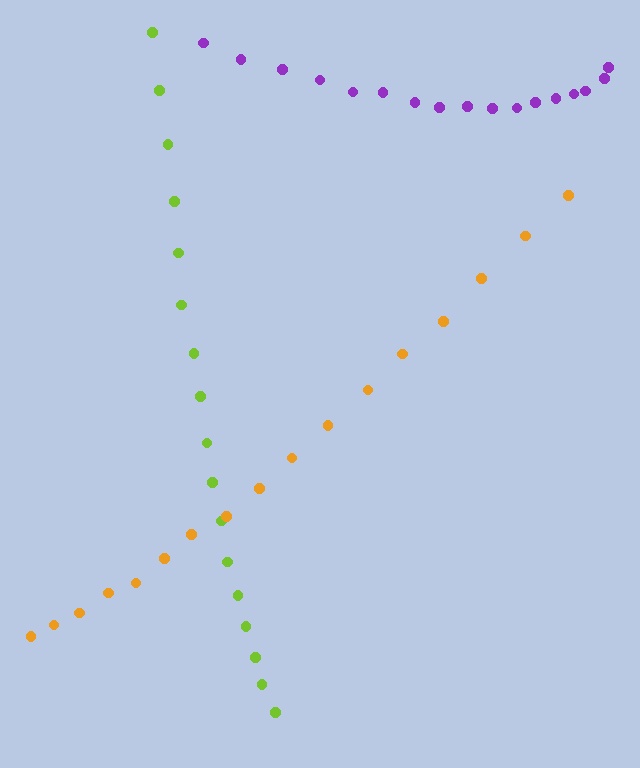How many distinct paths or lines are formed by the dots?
There are 3 distinct paths.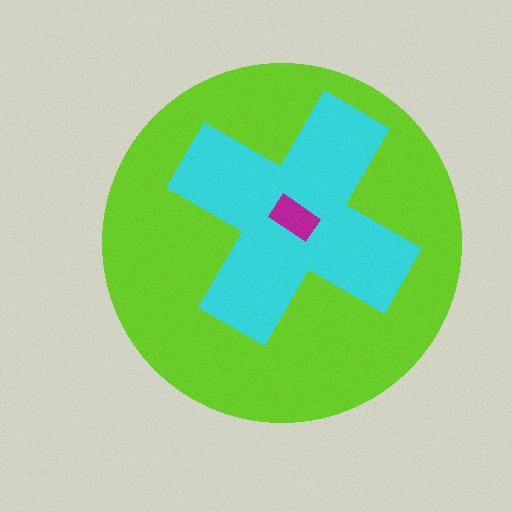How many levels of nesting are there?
3.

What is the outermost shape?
The lime circle.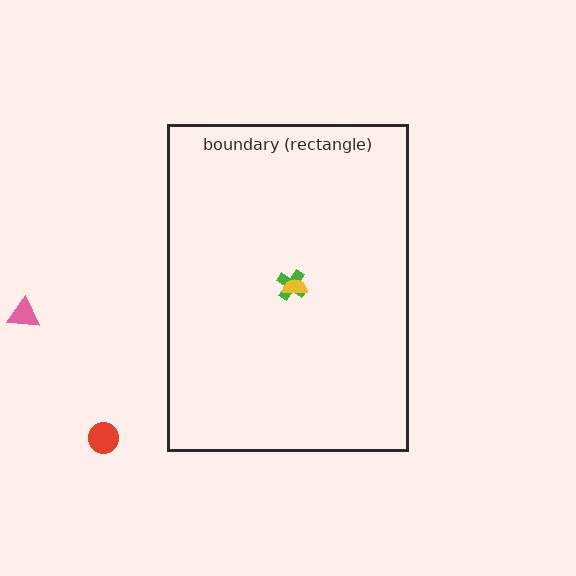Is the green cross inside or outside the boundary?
Inside.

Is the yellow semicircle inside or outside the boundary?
Inside.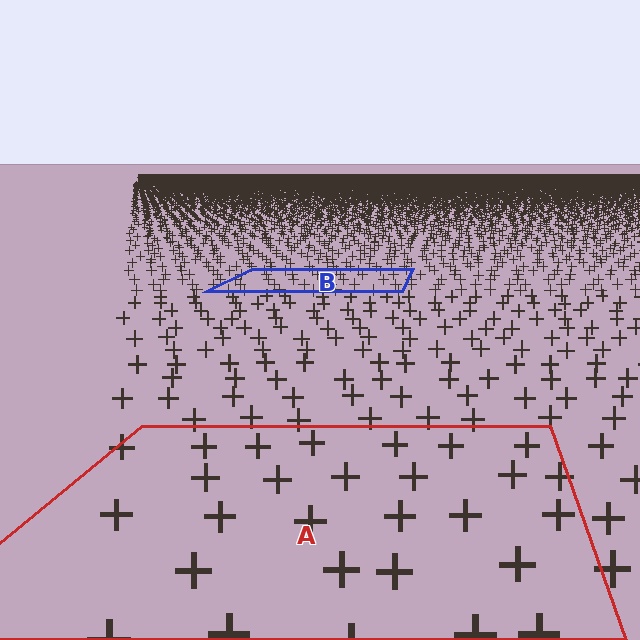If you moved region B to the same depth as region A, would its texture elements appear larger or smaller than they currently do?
They would appear larger. At a closer depth, the same texture elements are projected at a bigger on-screen size.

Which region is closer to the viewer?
Region A is closer. The texture elements there are larger and more spread out.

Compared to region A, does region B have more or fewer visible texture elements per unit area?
Region B has more texture elements per unit area — they are packed more densely because it is farther away.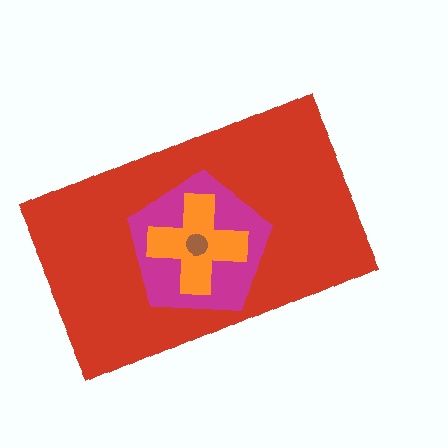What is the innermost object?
The brown circle.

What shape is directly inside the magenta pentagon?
The orange cross.